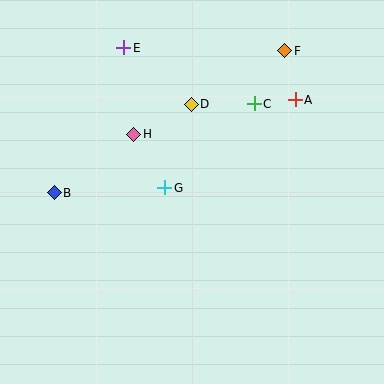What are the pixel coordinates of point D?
Point D is at (191, 104).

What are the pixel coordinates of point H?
Point H is at (134, 134).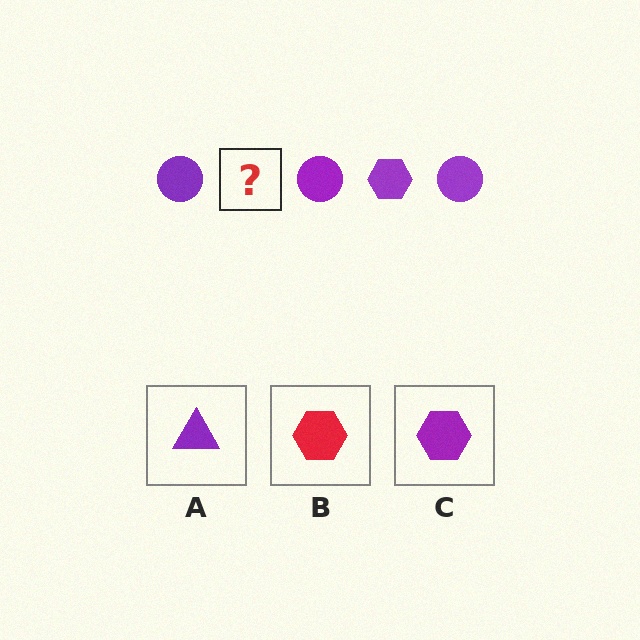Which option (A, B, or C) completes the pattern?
C.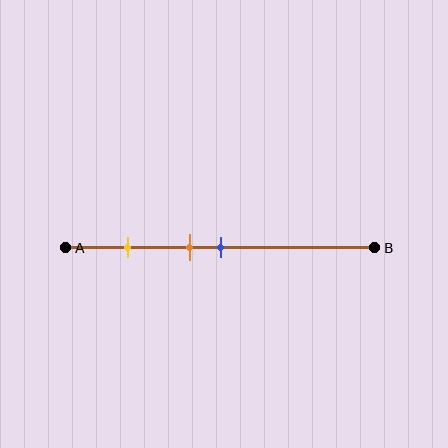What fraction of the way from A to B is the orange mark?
The orange mark is approximately 40% (0.4) of the way from A to B.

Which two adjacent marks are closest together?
The orange and blue marks are the closest adjacent pair.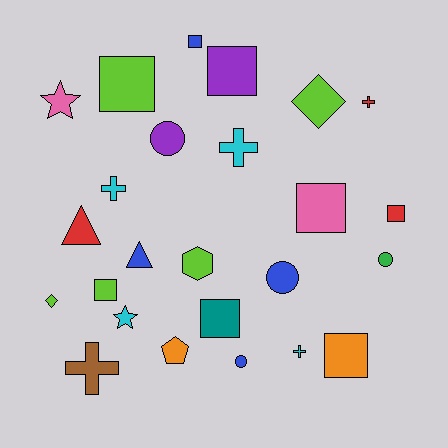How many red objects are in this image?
There are 3 red objects.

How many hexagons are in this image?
There is 1 hexagon.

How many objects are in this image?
There are 25 objects.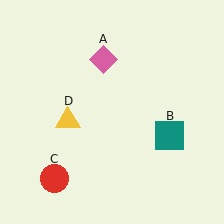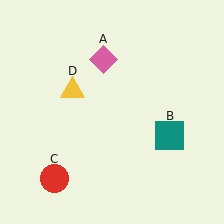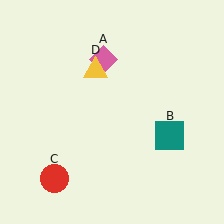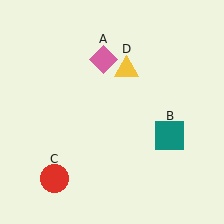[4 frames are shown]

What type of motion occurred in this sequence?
The yellow triangle (object D) rotated clockwise around the center of the scene.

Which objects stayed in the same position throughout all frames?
Pink diamond (object A) and teal square (object B) and red circle (object C) remained stationary.